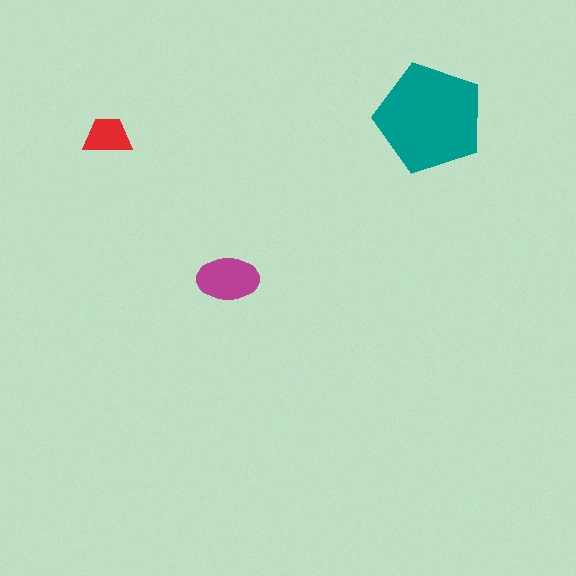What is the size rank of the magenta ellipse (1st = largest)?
2nd.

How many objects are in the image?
There are 3 objects in the image.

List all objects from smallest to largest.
The red trapezoid, the magenta ellipse, the teal pentagon.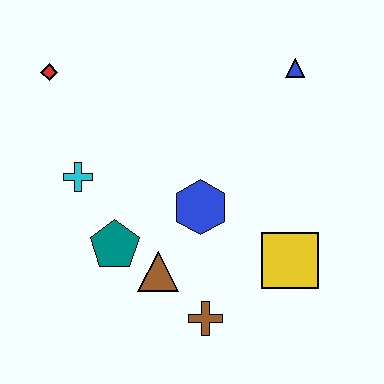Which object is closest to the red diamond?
The cyan cross is closest to the red diamond.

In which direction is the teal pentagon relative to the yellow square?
The teal pentagon is to the left of the yellow square.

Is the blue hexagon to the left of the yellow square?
Yes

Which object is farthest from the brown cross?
The red diamond is farthest from the brown cross.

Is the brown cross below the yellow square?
Yes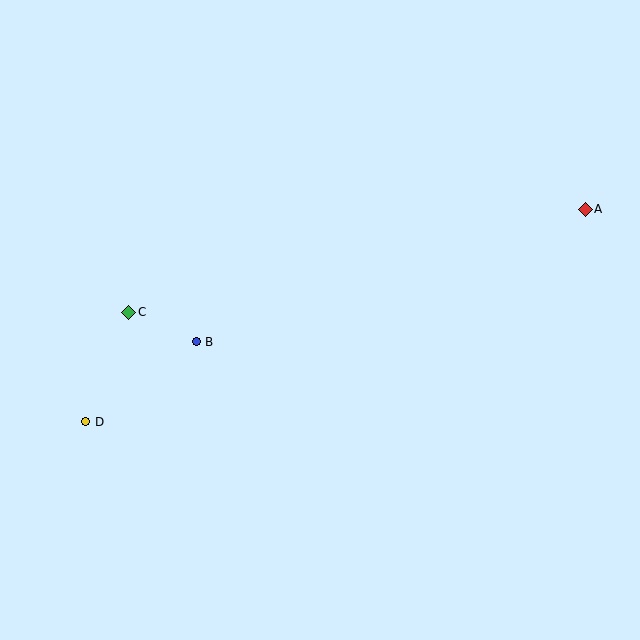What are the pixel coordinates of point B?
Point B is at (196, 342).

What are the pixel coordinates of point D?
Point D is at (86, 422).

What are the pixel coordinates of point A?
Point A is at (585, 209).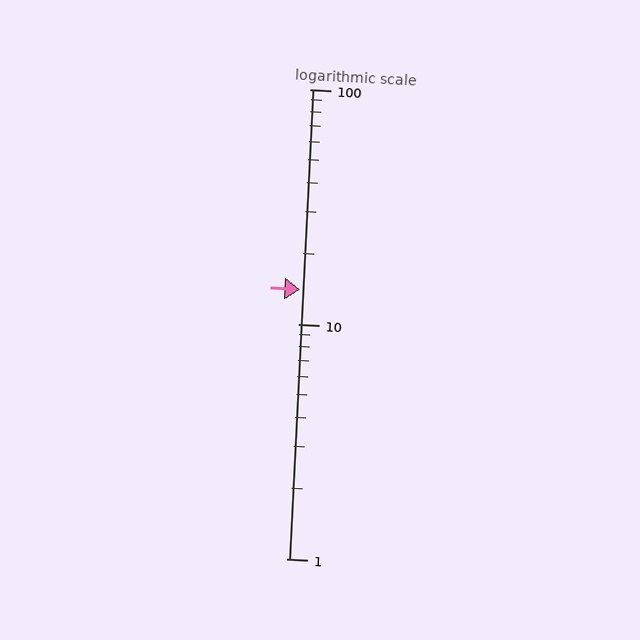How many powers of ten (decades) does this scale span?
The scale spans 2 decades, from 1 to 100.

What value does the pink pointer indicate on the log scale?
The pointer indicates approximately 14.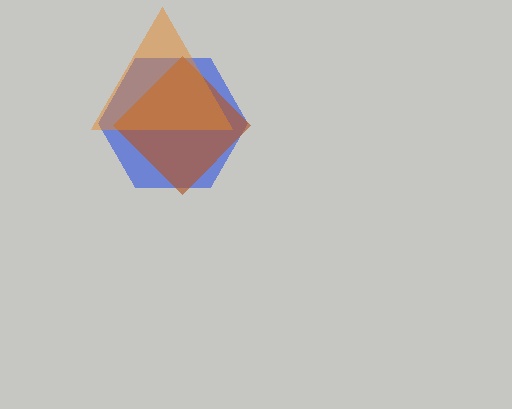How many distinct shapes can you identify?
There are 3 distinct shapes: a blue hexagon, a brown diamond, an orange triangle.